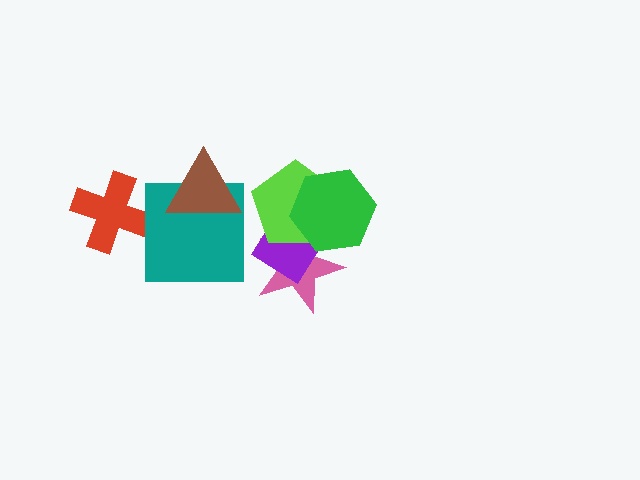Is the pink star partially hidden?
Yes, it is partially covered by another shape.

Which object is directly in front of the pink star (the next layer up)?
The purple diamond is directly in front of the pink star.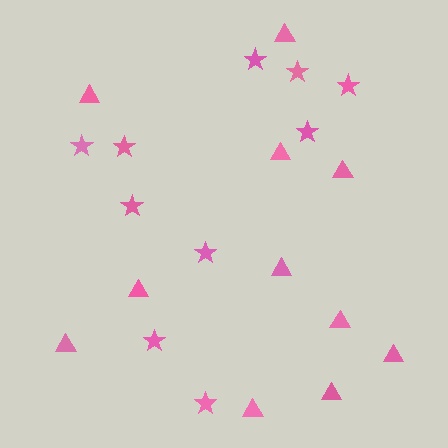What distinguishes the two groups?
There are 2 groups: one group of stars (10) and one group of triangles (11).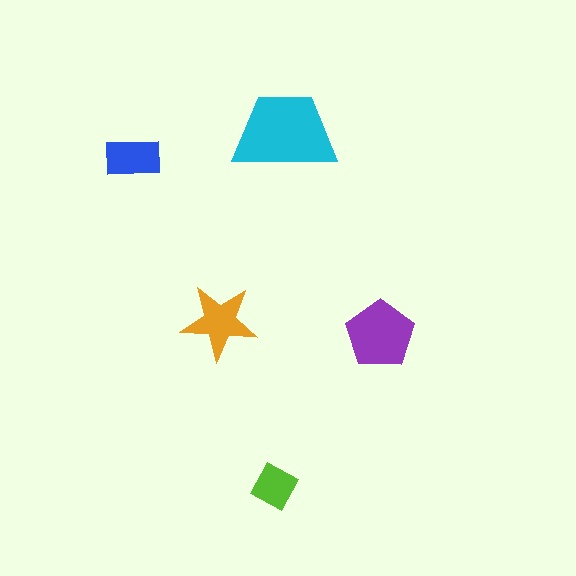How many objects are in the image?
There are 5 objects in the image.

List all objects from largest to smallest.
The cyan trapezoid, the purple pentagon, the orange star, the blue rectangle, the lime diamond.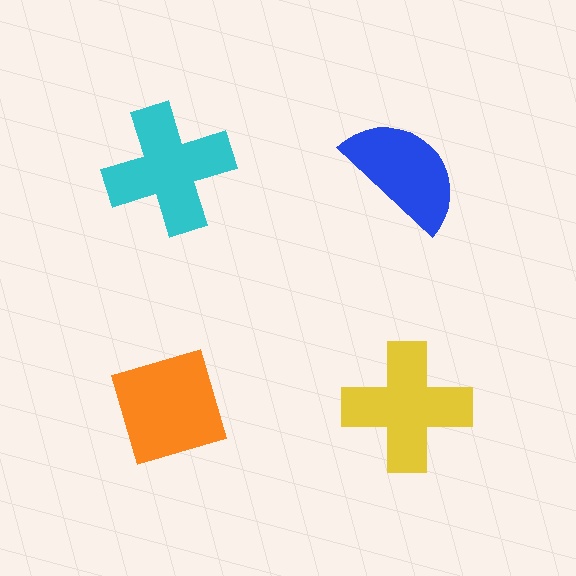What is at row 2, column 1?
An orange diamond.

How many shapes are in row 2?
2 shapes.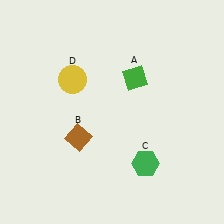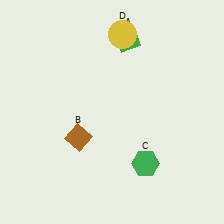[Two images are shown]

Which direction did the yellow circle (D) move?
The yellow circle (D) moved right.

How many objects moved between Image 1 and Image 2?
2 objects moved between the two images.